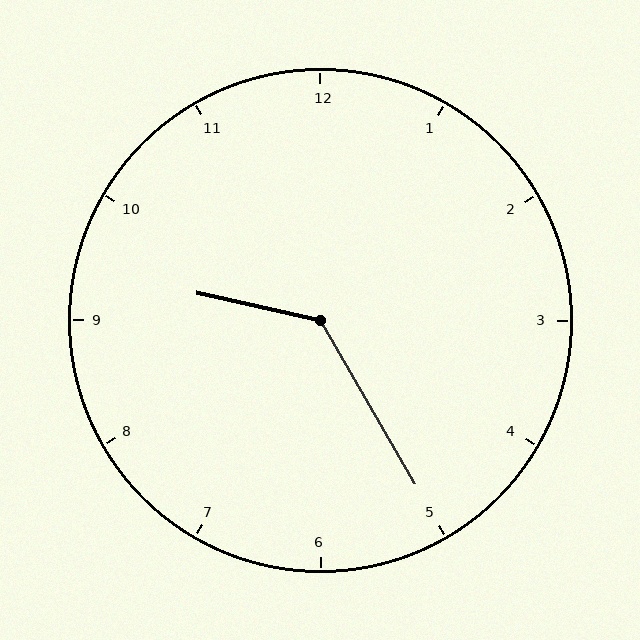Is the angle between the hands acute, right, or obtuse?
It is obtuse.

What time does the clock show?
9:25.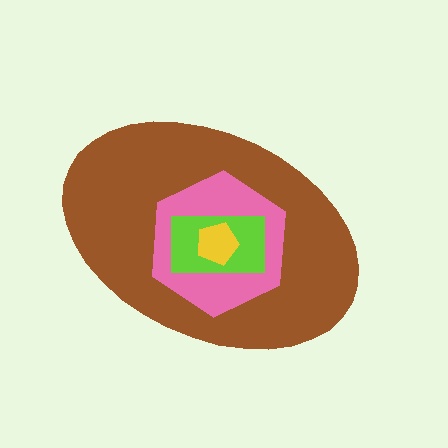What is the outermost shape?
The brown ellipse.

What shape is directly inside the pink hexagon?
The lime rectangle.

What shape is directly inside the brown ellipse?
The pink hexagon.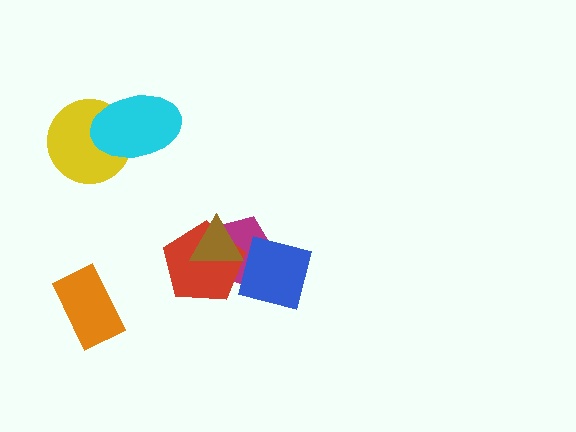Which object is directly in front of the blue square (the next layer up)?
The red pentagon is directly in front of the blue square.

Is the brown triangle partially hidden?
No, no other shape covers it.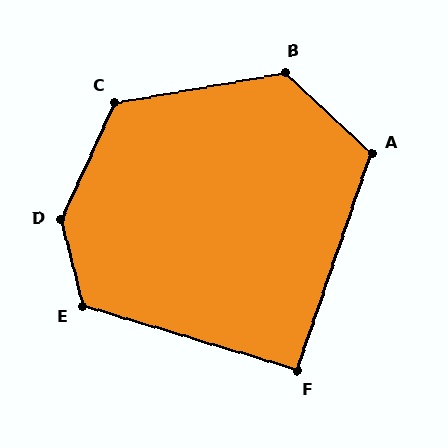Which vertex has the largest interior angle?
D, at approximately 141 degrees.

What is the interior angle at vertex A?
Approximately 114 degrees (obtuse).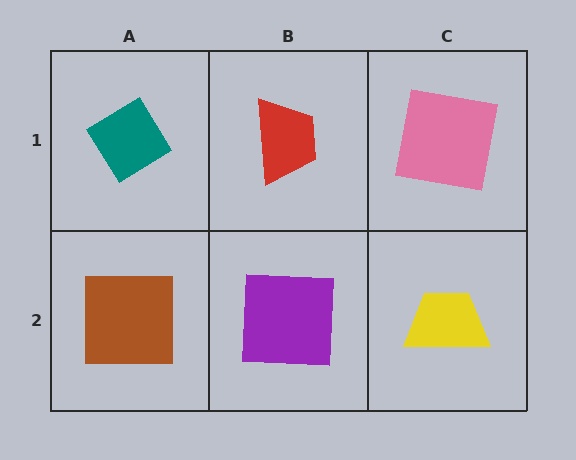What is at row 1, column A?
A teal diamond.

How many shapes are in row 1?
3 shapes.